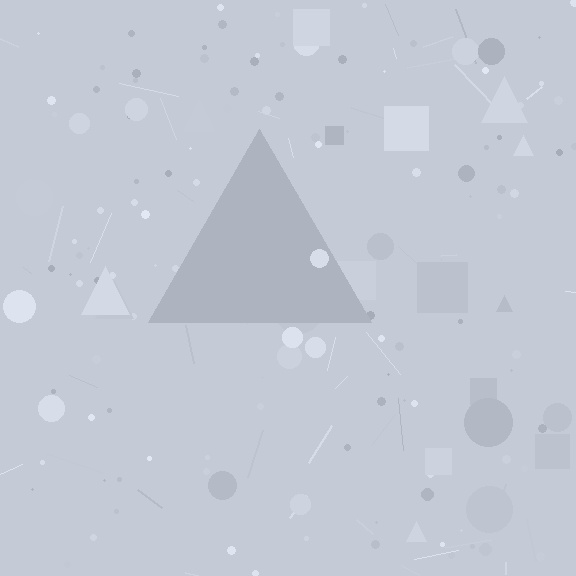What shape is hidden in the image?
A triangle is hidden in the image.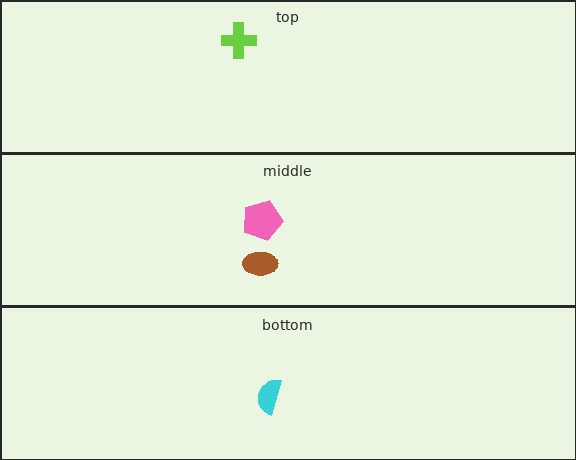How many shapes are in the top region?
1.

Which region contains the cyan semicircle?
The bottom region.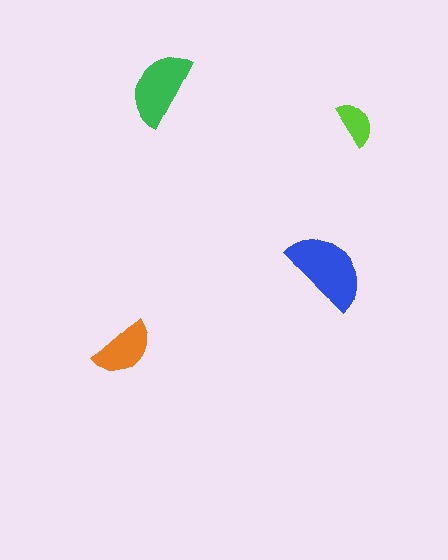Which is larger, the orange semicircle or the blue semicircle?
The blue one.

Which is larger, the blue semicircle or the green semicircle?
The blue one.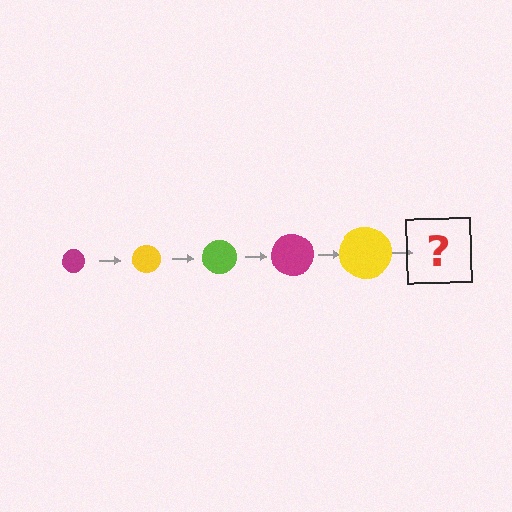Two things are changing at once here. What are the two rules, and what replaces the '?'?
The two rules are that the circle grows larger each step and the color cycles through magenta, yellow, and lime. The '?' should be a lime circle, larger than the previous one.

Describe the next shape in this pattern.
It should be a lime circle, larger than the previous one.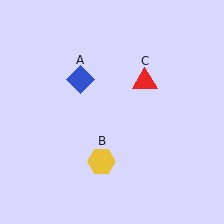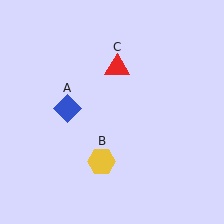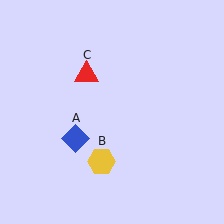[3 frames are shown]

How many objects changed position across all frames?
2 objects changed position: blue diamond (object A), red triangle (object C).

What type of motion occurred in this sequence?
The blue diamond (object A), red triangle (object C) rotated counterclockwise around the center of the scene.